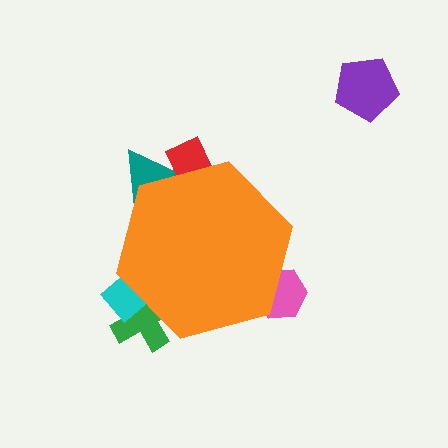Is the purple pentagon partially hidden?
No, the purple pentagon is fully visible.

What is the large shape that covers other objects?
An orange hexagon.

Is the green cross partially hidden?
Yes, the green cross is partially hidden behind the orange hexagon.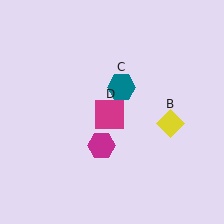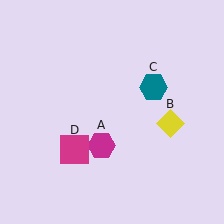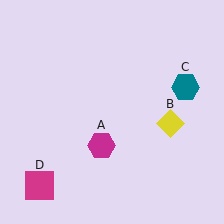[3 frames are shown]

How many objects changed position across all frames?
2 objects changed position: teal hexagon (object C), magenta square (object D).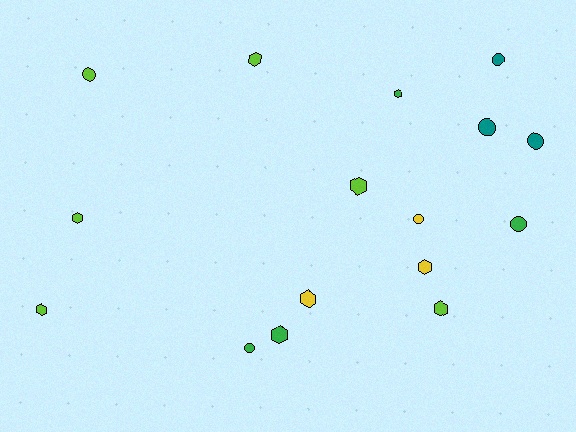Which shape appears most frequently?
Hexagon, with 9 objects.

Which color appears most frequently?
Lime, with 6 objects.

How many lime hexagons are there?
There are 5 lime hexagons.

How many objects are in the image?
There are 16 objects.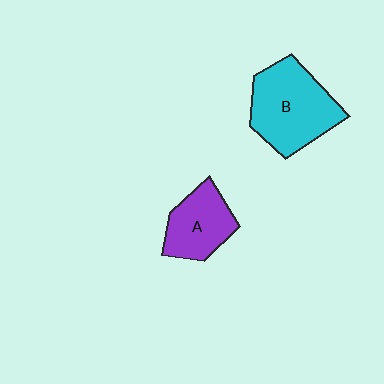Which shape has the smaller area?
Shape A (purple).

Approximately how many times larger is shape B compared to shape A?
Approximately 1.6 times.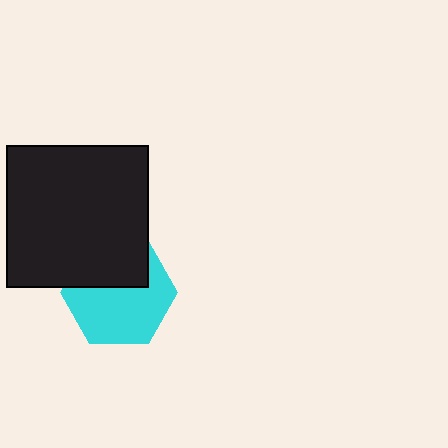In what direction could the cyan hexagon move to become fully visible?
The cyan hexagon could move down. That would shift it out from behind the black square entirely.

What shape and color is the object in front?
The object in front is a black square.